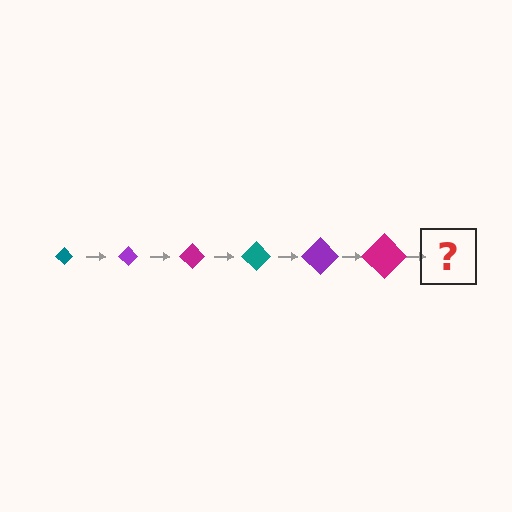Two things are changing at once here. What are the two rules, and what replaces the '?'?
The two rules are that the diamond grows larger each step and the color cycles through teal, purple, and magenta. The '?' should be a teal diamond, larger than the previous one.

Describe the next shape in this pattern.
It should be a teal diamond, larger than the previous one.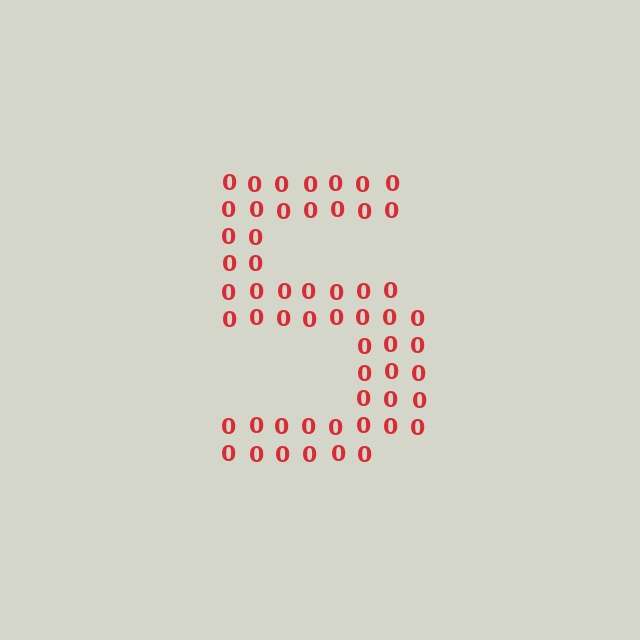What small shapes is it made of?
It is made of small digit 0's.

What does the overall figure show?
The overall figure shows the digit 5.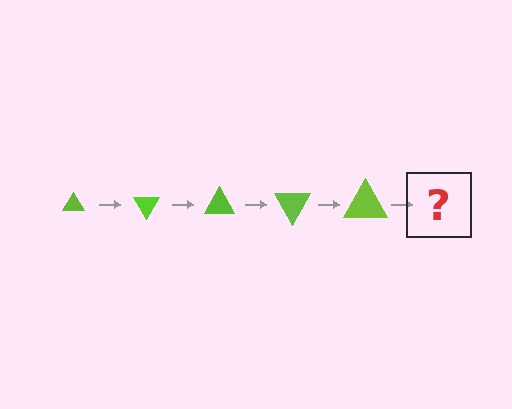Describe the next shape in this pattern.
It should be a triangle, larger than the previous one and rotated 300 degrees from the start.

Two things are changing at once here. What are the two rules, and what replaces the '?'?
The two rules are that the triangle grows larger each step and it rotates 60 degrees each step. The '?' should be a triangle, larger than the previous one and rotated 300 degrees from the start.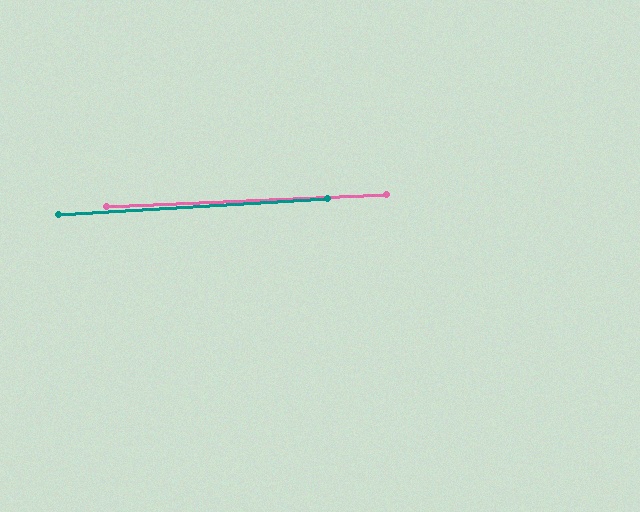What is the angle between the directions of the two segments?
Approximately 1 degree.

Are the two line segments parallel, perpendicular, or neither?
Parallel — their directions differ by only 0.8°.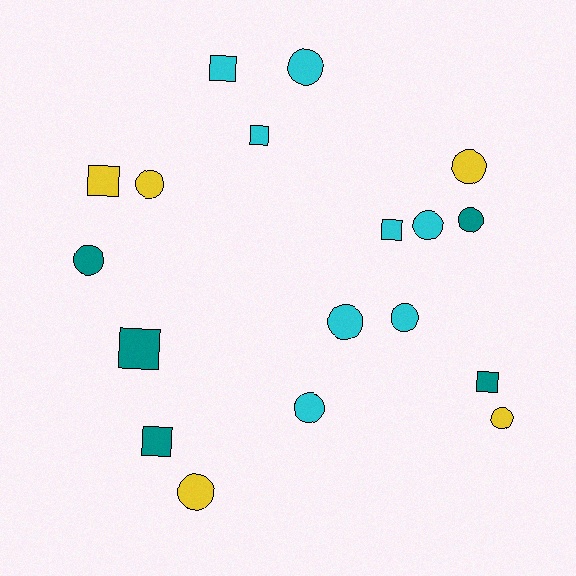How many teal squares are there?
There are 3 teal squares.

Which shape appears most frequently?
Circle, with 11 objects.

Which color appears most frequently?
Cyan, with 8 objects.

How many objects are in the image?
There are 18 objects.